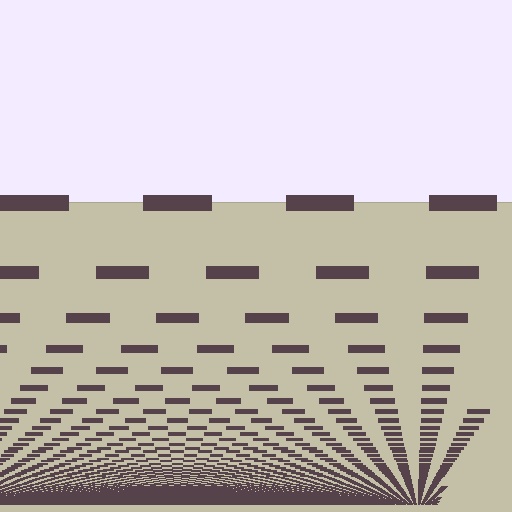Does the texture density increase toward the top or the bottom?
Density increases toward the bottom.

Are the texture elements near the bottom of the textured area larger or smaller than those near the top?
Smaller. The gradient is inverted — elements near the bottom are smaller and denser.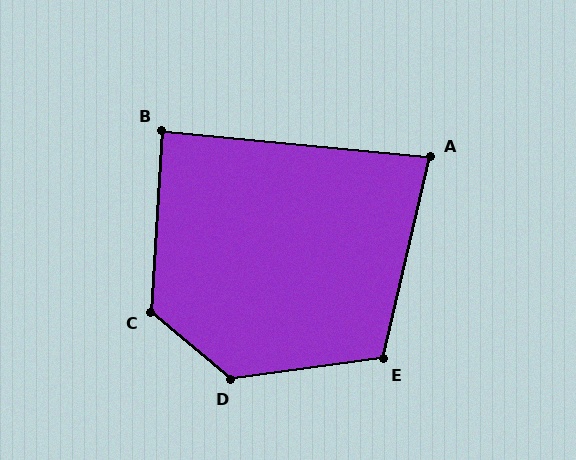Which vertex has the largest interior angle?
D, at approximately 132 degrees.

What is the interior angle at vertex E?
Approximately 111 degrees (obtuse).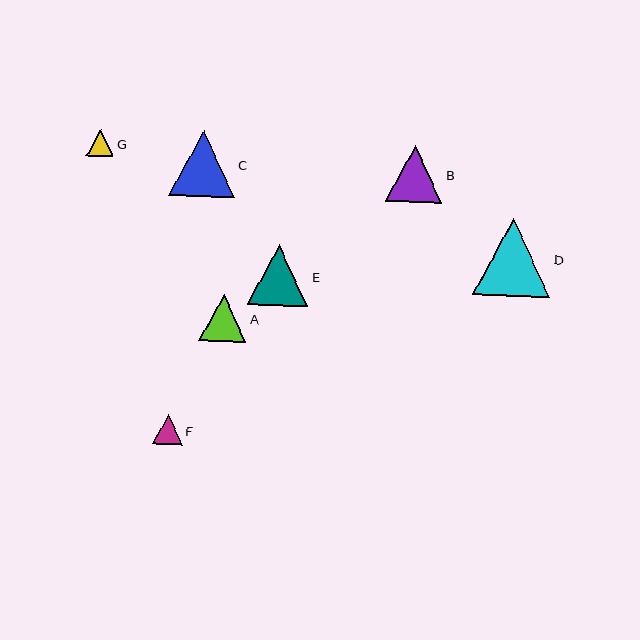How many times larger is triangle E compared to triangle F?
Triangle E is approximately 2.0 times the size of triangle F.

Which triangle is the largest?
Triangle D is the largest with a size of approximately 77 pixels.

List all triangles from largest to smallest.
From largest to smallest: D, C, E, B, A, F, G.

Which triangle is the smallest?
Triangle G is the smallest with a size of approximately 27 pixels.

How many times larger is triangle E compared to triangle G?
Triangle E is approximately 2.2 times the size of triangle G.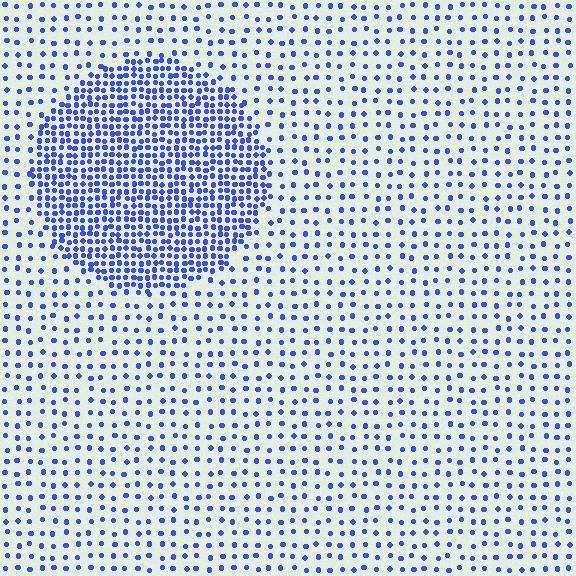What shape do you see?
I see a circle.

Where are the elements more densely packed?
The elements are more densely packed inside the circle boundary.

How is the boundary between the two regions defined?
The boundary is defined by a change in element density (approximately 2.8x ratio). All elements are the same color, size, and shape.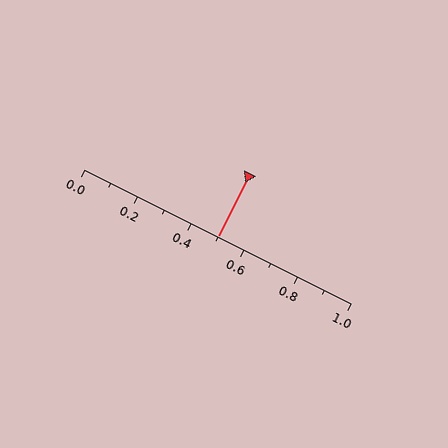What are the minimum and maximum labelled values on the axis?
The axis runs from 0.0 to 1.0.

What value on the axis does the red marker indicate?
The marker indicates approximately 0.5.